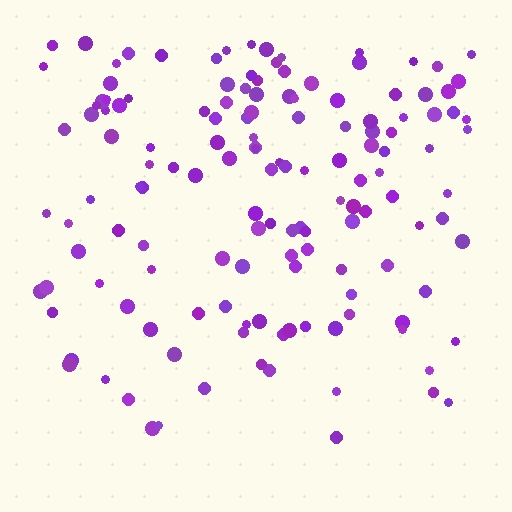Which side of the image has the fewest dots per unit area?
The bottom.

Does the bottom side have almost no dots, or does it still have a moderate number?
Still a moderate number, just noticeably fewer than the top.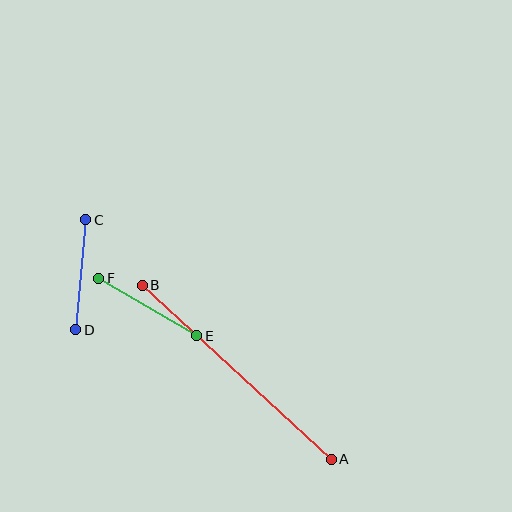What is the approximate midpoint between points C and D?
The midpoint is at approximately (81, 275) pixels.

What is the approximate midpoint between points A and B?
The midpoint is at approximately (237, 372) pixels.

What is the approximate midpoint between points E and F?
The midpoint is at approximately (148, 307) pixels.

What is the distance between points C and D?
The distance is approximately 110 pixels.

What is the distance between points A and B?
The distance is approximately 257 pixels.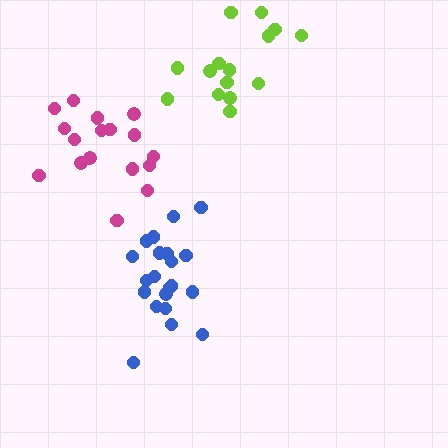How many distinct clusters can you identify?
There are 3 distinct clusters.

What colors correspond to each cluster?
The clusters are colored: lime, magenta, blue.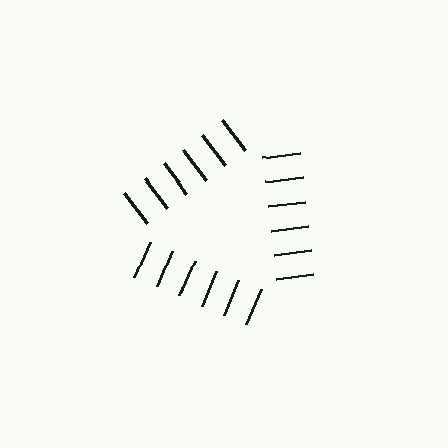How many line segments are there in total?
18 — 6 along each of the 3 edges.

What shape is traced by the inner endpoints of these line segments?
An illusory triangle — the line segments terminate on its edges but no continuous stroke is drawn.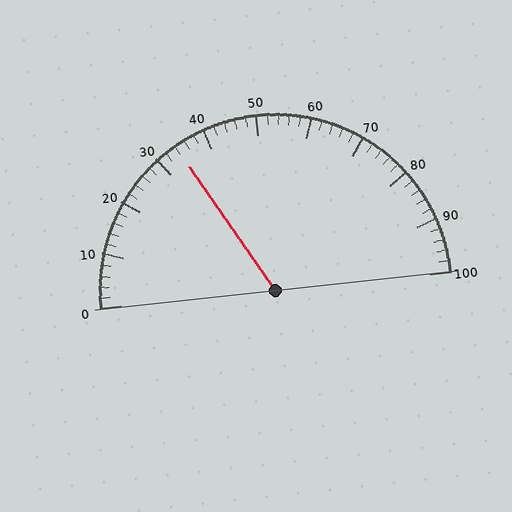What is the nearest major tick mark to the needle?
The nearest major tick mark is 30.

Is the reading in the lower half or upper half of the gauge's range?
The reading is in the lower half of the range (0 to 100).